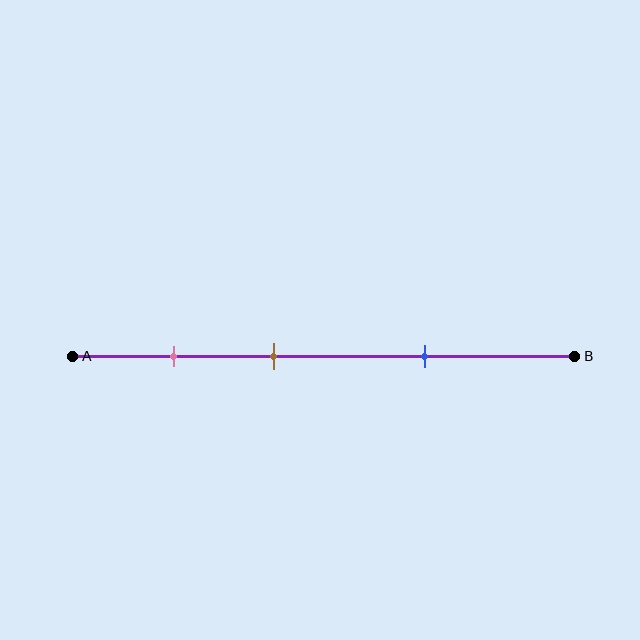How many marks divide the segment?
There are 3 marks dividing the segment.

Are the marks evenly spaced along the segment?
Yes, the marks are approximately evenly spaced.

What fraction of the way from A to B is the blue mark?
The blue mark is approximately 70% (0.7) of the way from A to B.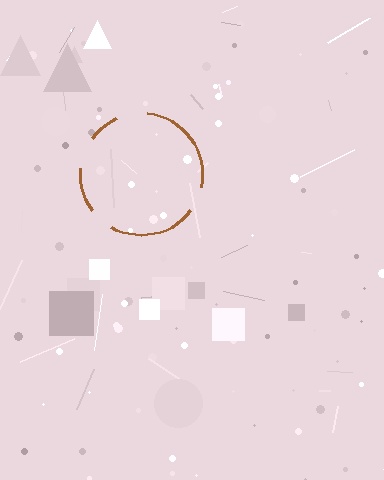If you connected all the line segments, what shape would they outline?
They would outline a circle.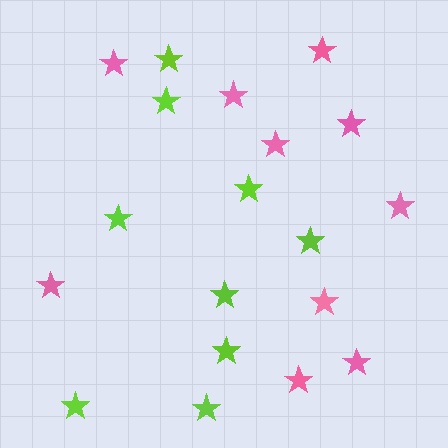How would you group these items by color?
There are 2 groups: one group of pink stars (10) and one group of lime stars (9).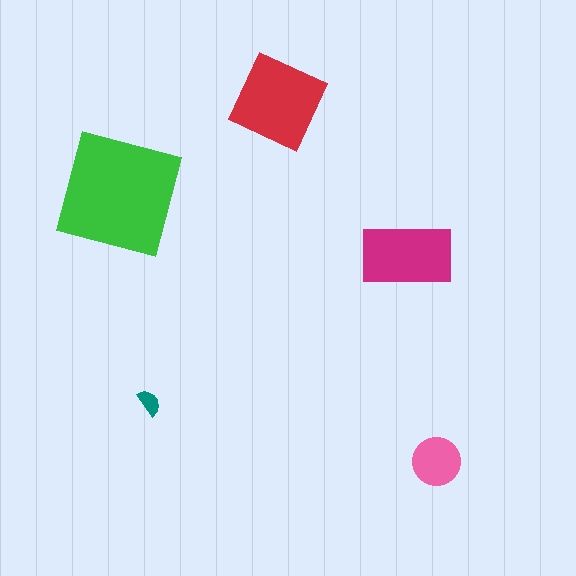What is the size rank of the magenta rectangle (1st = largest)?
3rd.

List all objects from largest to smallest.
The green square, the red diamond, the magenta rectangle, the pink circle, the teal semicircle.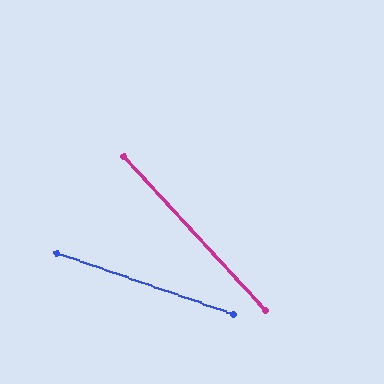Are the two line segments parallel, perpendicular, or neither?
Neither parallel nor perpendicular — they differ by about 28°.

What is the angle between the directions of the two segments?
Approximately 28 degrees.